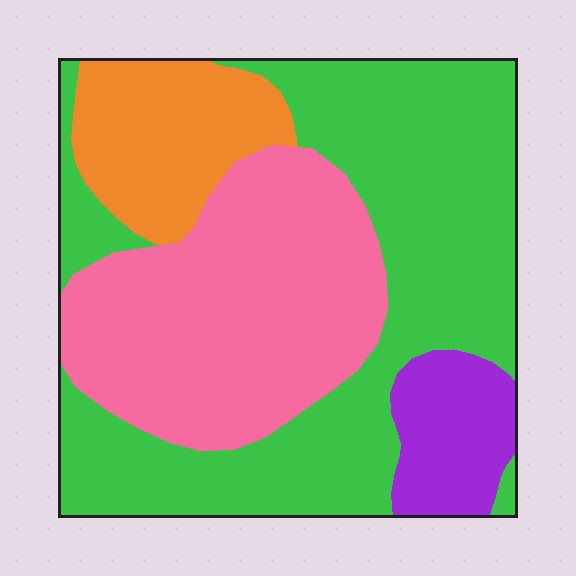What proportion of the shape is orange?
Orange takes up about one eighth (1/8) of the shape.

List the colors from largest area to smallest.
From largest to smallest: green, pink, orange, purple.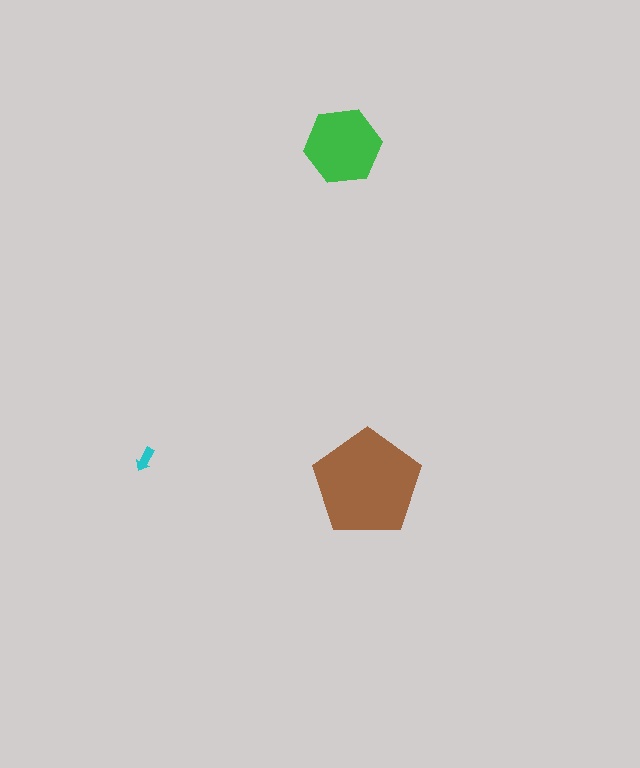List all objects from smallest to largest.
The cyan arrow, the green hexagon, the brown pentagon.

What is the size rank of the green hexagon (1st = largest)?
2nd.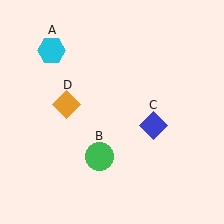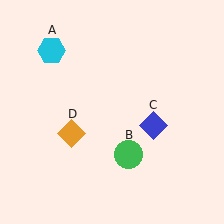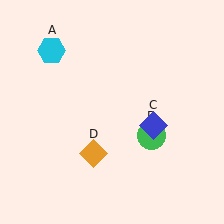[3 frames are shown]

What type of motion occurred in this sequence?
The green circle (object B), orange diamond (object D) rotated counterclockwise around the center of the scene.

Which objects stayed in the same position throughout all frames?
Cyan hexagon (object A) and blue diamond (object C) remained stationary.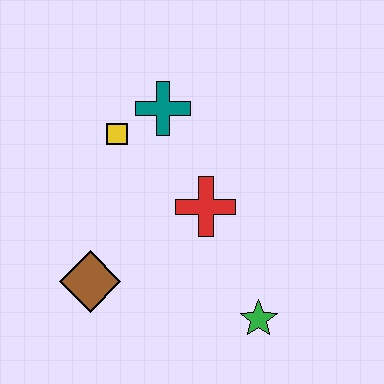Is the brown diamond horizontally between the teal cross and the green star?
No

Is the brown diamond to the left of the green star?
Yes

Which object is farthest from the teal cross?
The green star is farthest from the teal cross.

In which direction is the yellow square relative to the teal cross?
The yellow square is to the left of the teal cross.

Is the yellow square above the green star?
Yes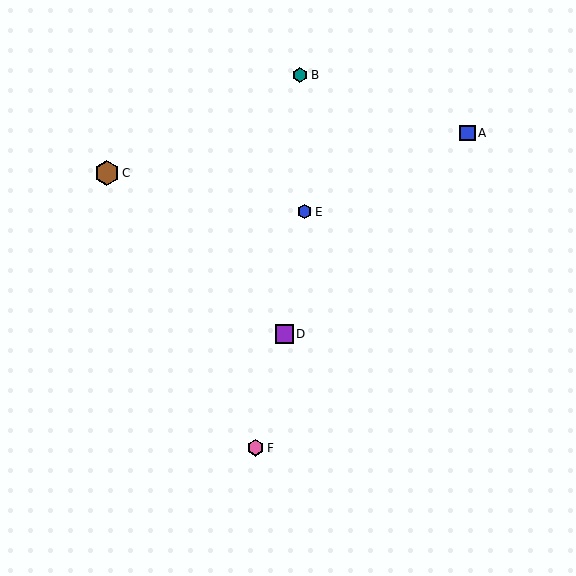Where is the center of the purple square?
The center of the purple square is at (284, 334).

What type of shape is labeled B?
Shape B is a teal hexagon.